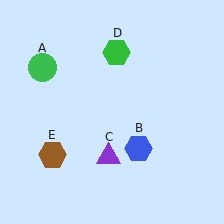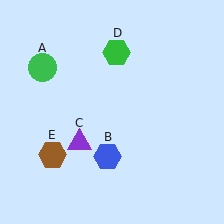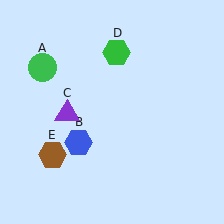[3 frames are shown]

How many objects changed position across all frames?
2 objects changed position: blue hexagon (object B), purple triangle (object C).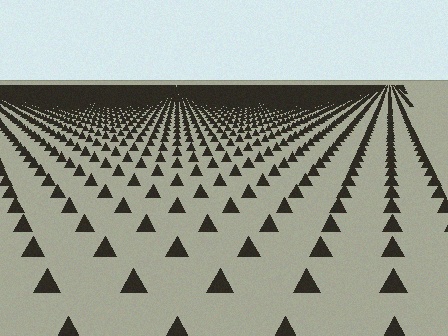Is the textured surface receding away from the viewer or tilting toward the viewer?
The surface is receding away from the viewer. Texture elements get smaller and denser toward the top.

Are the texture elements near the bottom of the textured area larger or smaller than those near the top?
Larger. Near the bottom, elements are closer to the viewer and appear at a bigger on-screen size.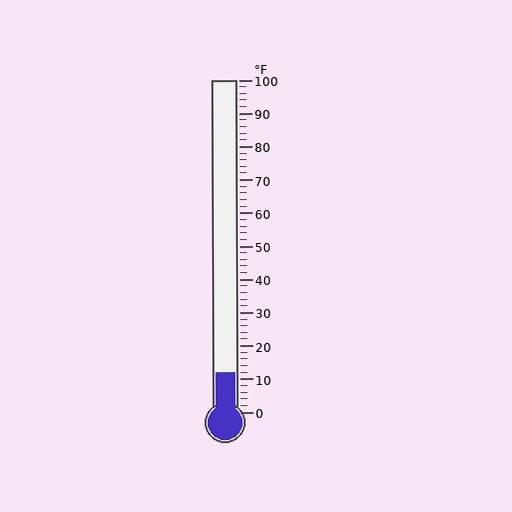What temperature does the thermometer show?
The thermometer shows approximately 12°F.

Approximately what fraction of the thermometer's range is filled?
The thermometer is filled to approximately 10% of its range.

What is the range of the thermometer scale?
The thermometer scale ranges from 0°F to 100°F.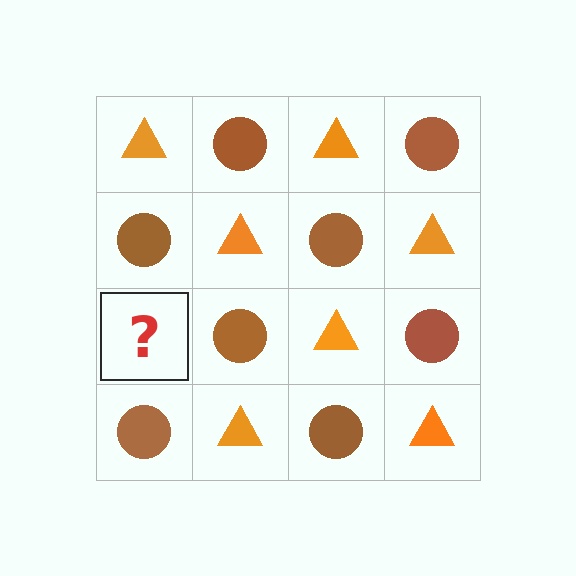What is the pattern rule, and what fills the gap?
The rule is that it alternates orange triangle and brown circle in a checkerboard pattern. The gap should be filled with an orange triangle.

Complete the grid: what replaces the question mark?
The question mark should be replaced with an orange triangle.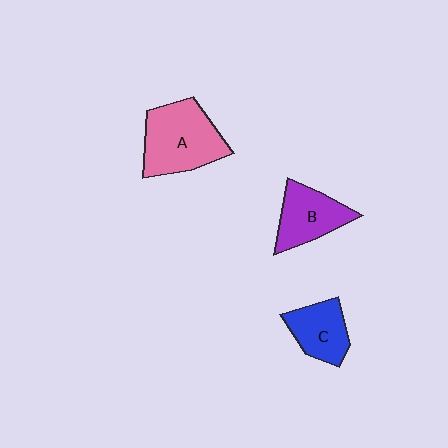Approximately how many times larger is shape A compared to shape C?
Approximately 1.6 times.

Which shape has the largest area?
Shape A (pink).